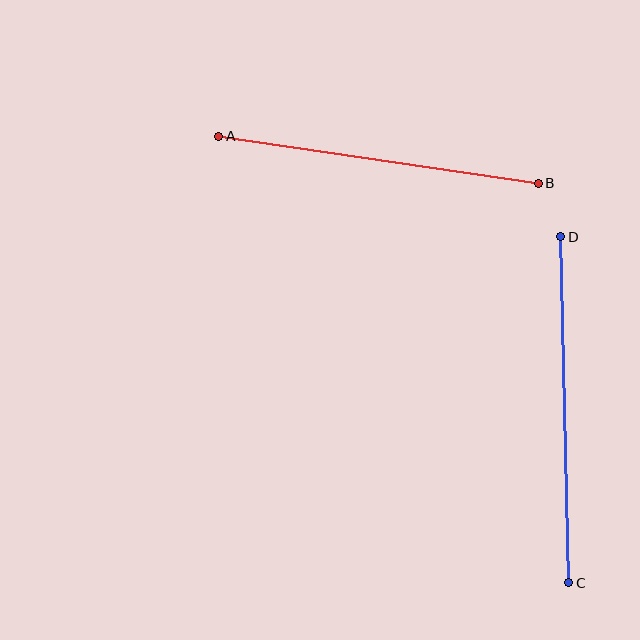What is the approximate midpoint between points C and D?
The midpoint is at approximately (565, 410) pixels.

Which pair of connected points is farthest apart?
Points C and D are farthest apart.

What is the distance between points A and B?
The distance is approximately 323 pixels.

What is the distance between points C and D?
The distance is approximately 346 pixels.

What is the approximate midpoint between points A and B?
The midpoint is at approximately (378, 160) pixels.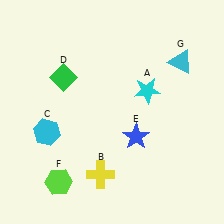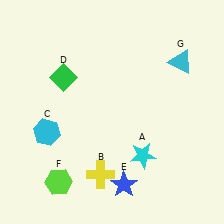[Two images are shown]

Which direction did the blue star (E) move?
The blue star (E) moved down.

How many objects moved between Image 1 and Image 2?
2 objects moved between the two images.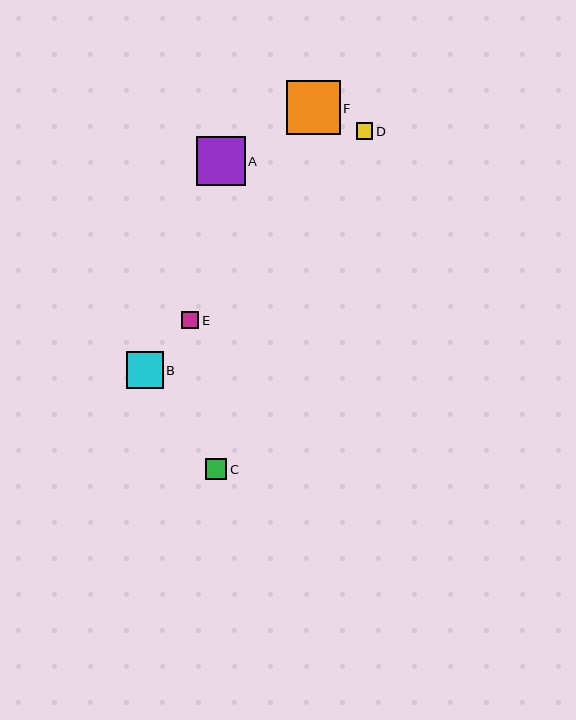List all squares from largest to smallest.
From largest to smallest: F, A, B, C, E, D.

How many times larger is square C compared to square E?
Square C is approximately 1.2 times the size of square E.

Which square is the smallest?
Square D is the smallest with a size of approximately 17 pixels.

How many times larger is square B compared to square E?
Square B is approximately 2.2 times the size of square E.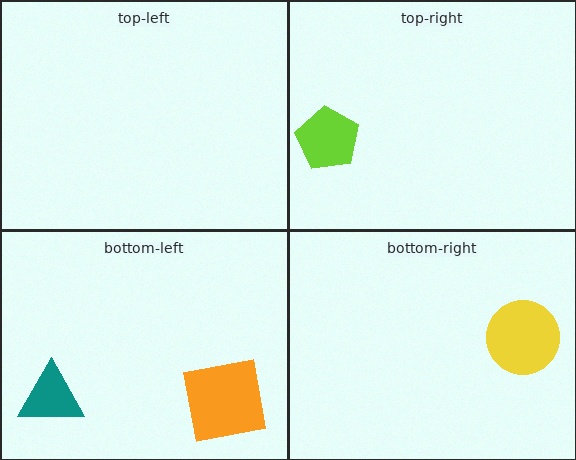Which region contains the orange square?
The bottom-left region.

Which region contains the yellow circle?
The bottom-right region.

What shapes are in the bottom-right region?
The yellow circle.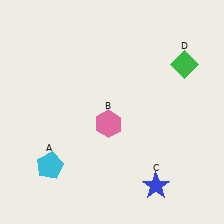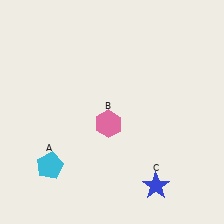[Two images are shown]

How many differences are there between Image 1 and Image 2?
There is 1 difference between the two images.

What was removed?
The green diamond (D) was removed in Image 2.